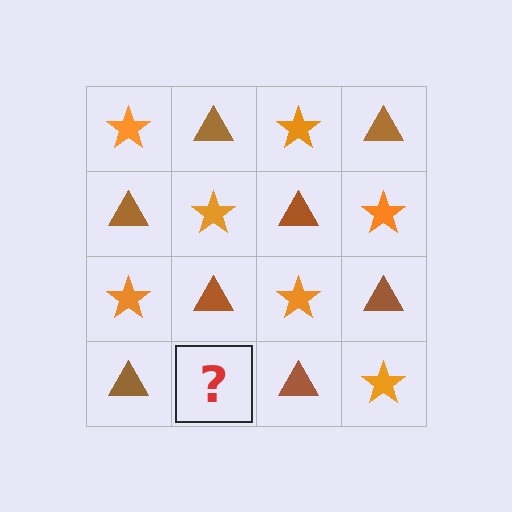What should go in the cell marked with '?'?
The missing cell should contain an orange star.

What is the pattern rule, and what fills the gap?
The rule is that it alternates orange star and brown triangle in a checkerboard pattern. The gap should be filled with an orange star.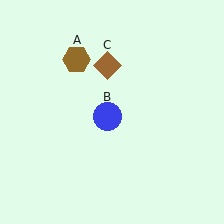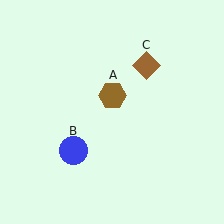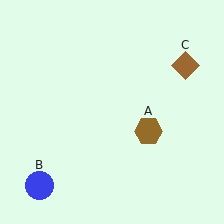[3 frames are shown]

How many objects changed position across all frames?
3 objects changed position: brown hexagon (object A), blue circle (object B), brown diamond (object C).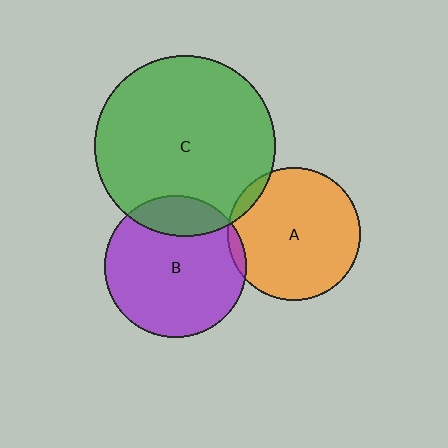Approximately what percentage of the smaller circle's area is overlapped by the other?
Approximately 5%.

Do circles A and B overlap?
Yes.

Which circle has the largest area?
Circle C (green).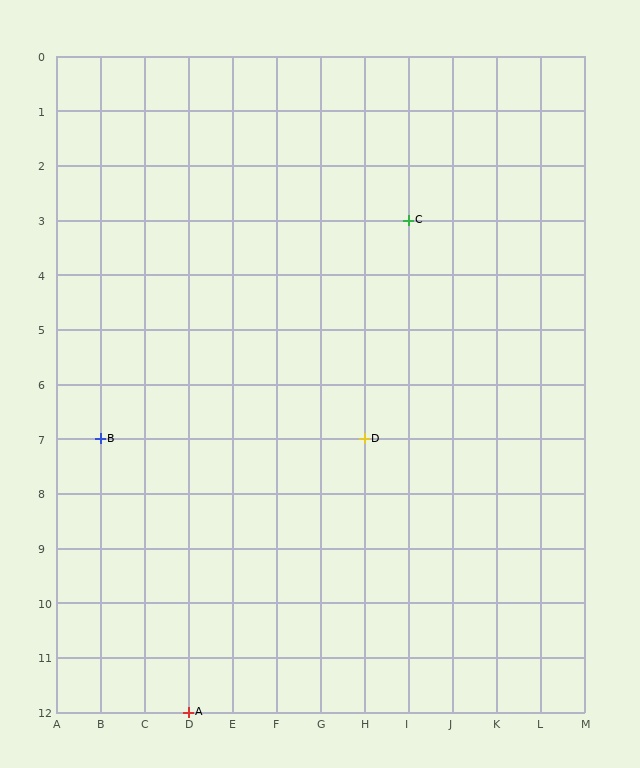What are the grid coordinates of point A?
Point A is at grid coordinates (D, 12).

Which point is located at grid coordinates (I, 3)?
Point C is at (I, 3).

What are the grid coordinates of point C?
Point C is at grid coordinates (I, 3).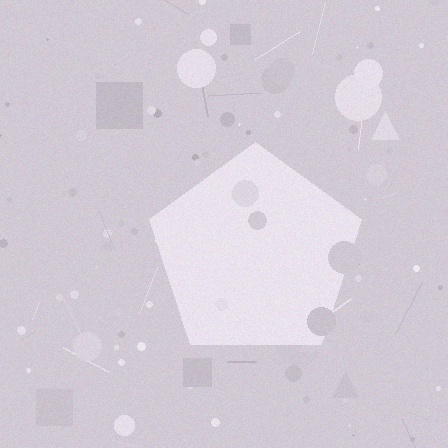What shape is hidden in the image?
A pentagon is hidden in the image.